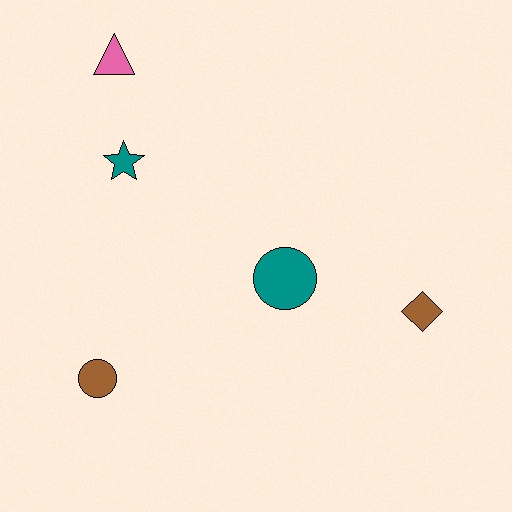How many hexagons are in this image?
There are no hexagons.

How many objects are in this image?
There are 5 objects.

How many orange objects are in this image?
There are no orange objects.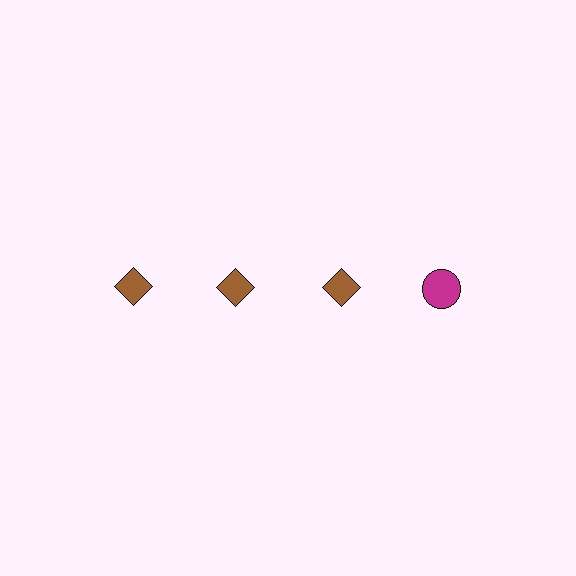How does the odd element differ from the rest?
It differs in both color (magenta instead of brown) and shape (circle instead of diamond).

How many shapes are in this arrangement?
There are 4 shapes arranged in a grid pattern.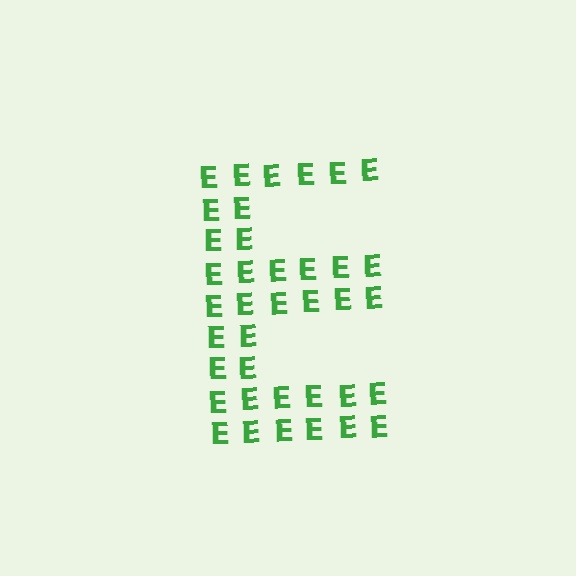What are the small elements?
The small elements are letter E's.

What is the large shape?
The large shape is the letter E.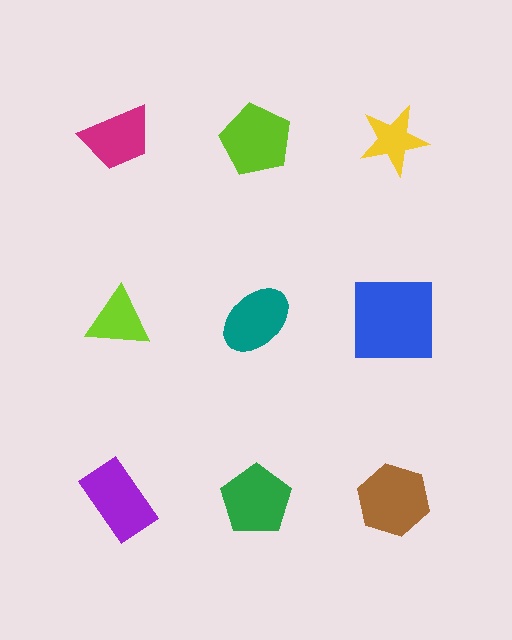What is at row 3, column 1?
A purple rectangle.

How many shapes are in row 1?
3 shapes.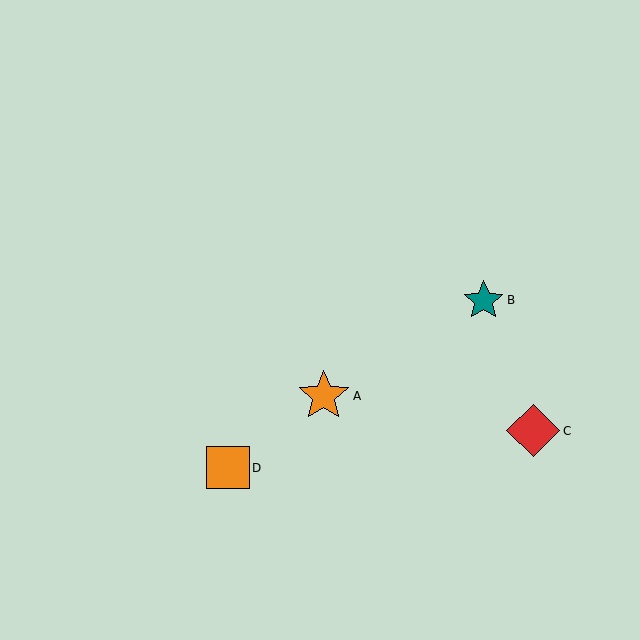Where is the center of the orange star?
The center of the orange star is at (324, 396).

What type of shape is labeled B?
Shape B is a teal star.